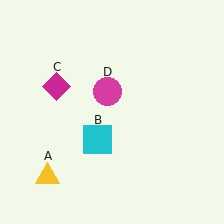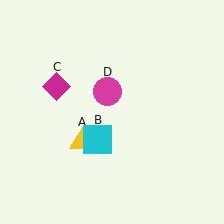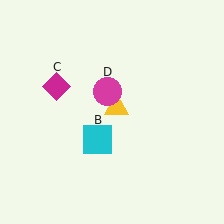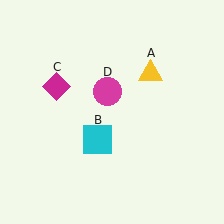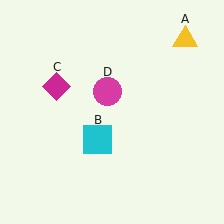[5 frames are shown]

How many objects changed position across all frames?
1 object changed position: yellow triangle (object A).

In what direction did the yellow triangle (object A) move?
The yellow triangle (object A) moved up and to the right.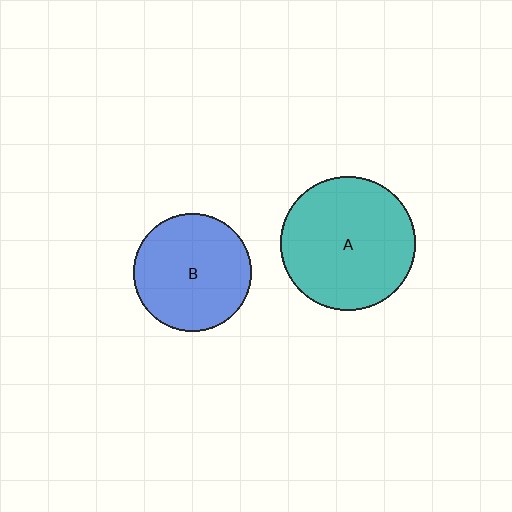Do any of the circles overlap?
No, none of the circles overlap.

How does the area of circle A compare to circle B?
Approximately 1.3 times.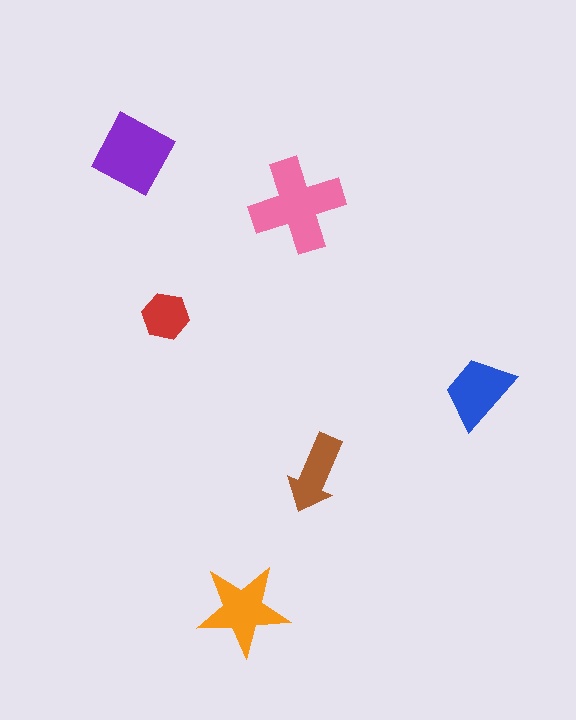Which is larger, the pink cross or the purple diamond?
The pink cross.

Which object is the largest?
The pink cross.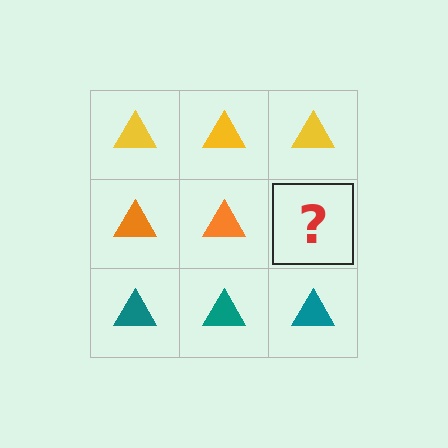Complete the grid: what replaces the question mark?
The question mark should be replaced with an orange triangle.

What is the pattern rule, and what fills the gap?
The rule is that each row has a consistent color. The gap should be filled with an orange triangle.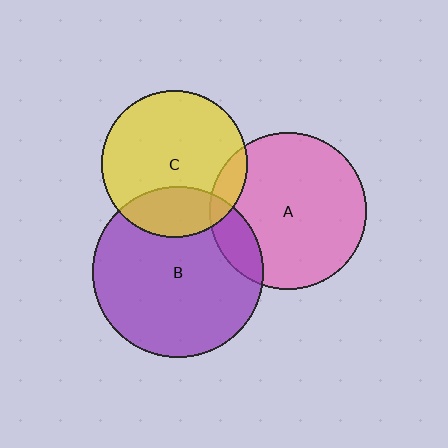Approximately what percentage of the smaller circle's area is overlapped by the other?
Approximately 10%.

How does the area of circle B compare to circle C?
Approximately 1.4 times.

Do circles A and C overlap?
Yes.